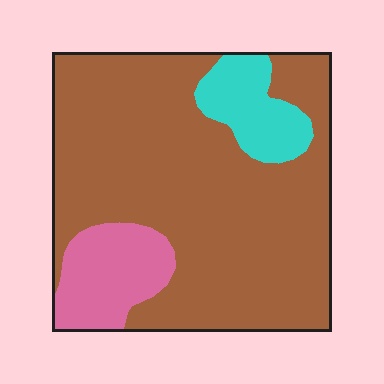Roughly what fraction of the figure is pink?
Pink takes up less than a sixth of the figure.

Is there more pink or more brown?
Brown.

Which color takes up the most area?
Brown, at roughly 75%.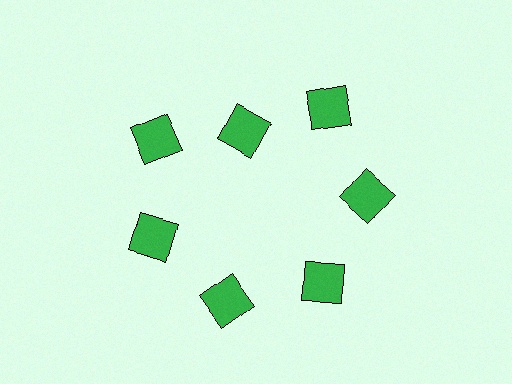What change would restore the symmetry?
The symmetry would be restored by moving it outward, back onto the ring so that all 7 squares sit at equal angles and equal distance from the center.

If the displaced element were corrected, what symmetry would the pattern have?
It would have 7-fold rotational symmetry — the pattern would map onto itself every 51 degrees.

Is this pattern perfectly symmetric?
No. The 7 green squares are arranged in a ring, but one element near the 12 o'clock position is pulled inward toward the center, breaking the 7-fold rotational symmetry.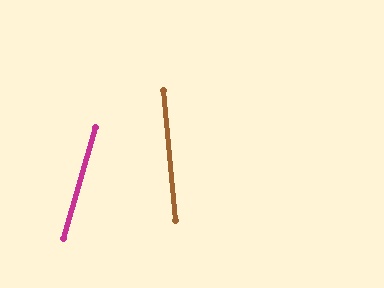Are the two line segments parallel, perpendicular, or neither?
Neither parallel nor perpendicular — they differ by about 22°.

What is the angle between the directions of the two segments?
Approximately 22 degrees.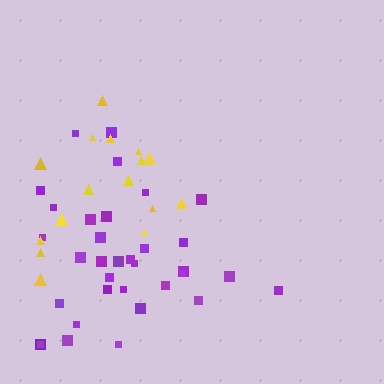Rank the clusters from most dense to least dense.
purple, yellow.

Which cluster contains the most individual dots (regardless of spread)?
Purple (34).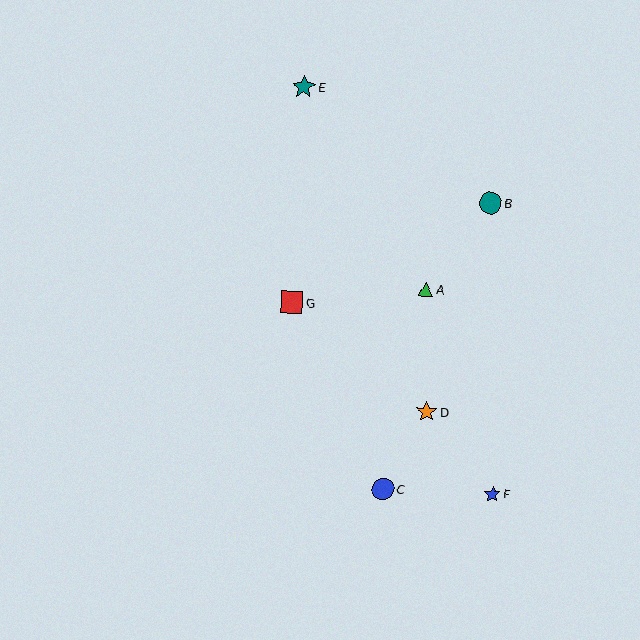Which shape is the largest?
The teal star (labeled E) is the largest.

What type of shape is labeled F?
Shape F is a blue star.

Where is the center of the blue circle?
The center of the blue circle is at (383, 489).